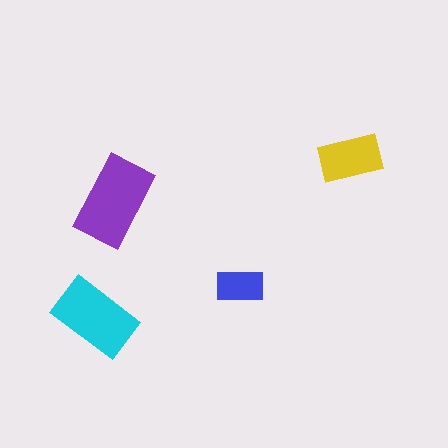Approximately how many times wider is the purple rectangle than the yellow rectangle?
About 1.5 times wider.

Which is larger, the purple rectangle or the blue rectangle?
The purple one.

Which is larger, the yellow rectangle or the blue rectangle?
The yellow one.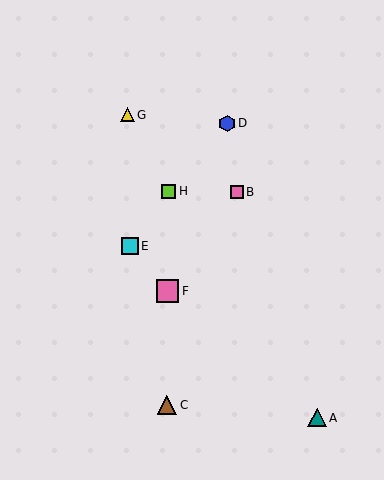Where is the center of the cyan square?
The center of the cyan square is at (130, 246).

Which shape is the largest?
The pink square (labeled F) is the largest.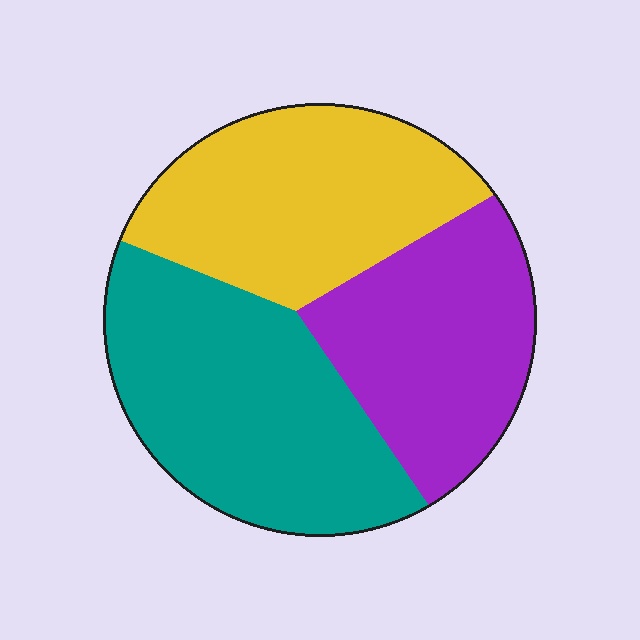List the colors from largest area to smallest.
From largest to smallest: teal, yellow, purple.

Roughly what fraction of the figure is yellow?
Yellow takes up between a sixth and a third of the figure.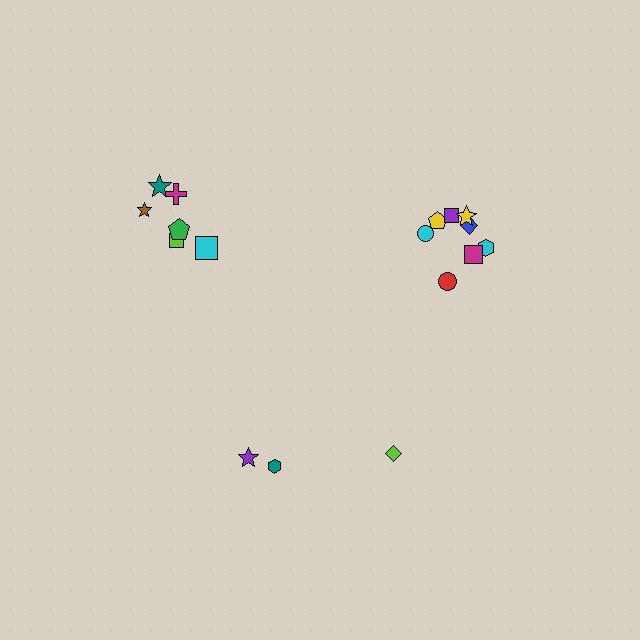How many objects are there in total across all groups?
There are 17 objects.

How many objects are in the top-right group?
There are 8 objects.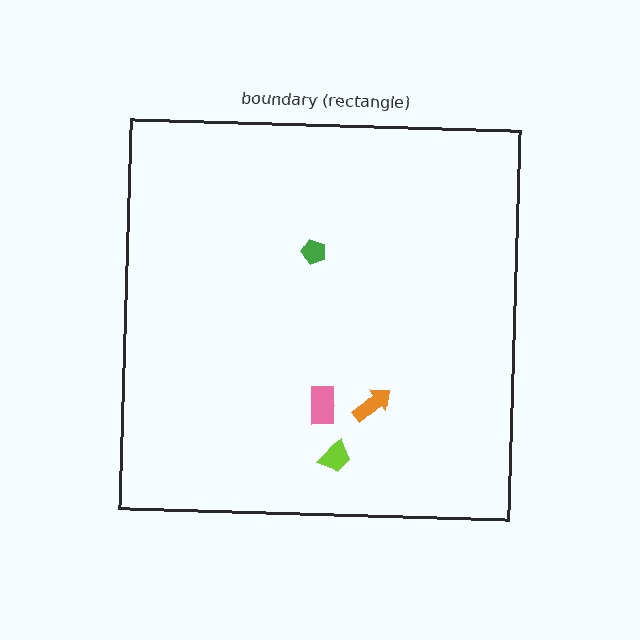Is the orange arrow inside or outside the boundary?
Inside.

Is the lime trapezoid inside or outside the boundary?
Inside.